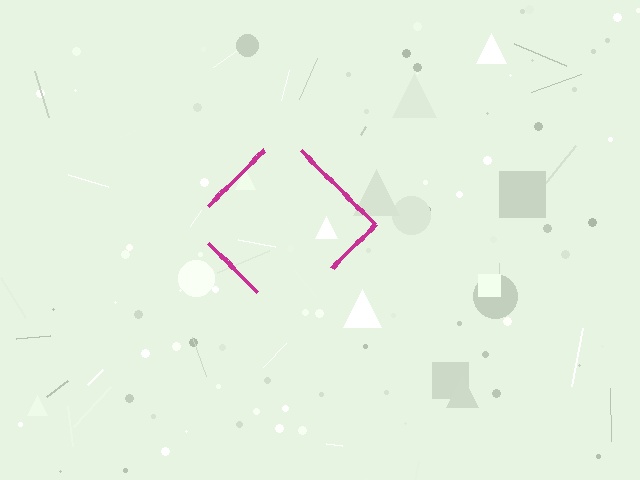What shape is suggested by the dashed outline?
The dashed outline suggests a diamond.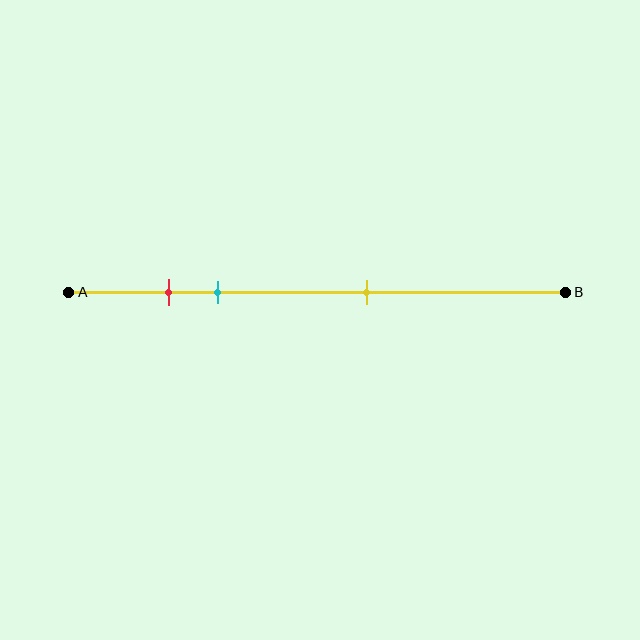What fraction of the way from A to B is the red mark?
The red mark is approximately 20% (0.2) of the way from A to B.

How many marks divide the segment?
There are 3 marks dividing the segment.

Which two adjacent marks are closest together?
The red and cyan marks are the closest adjacent pair.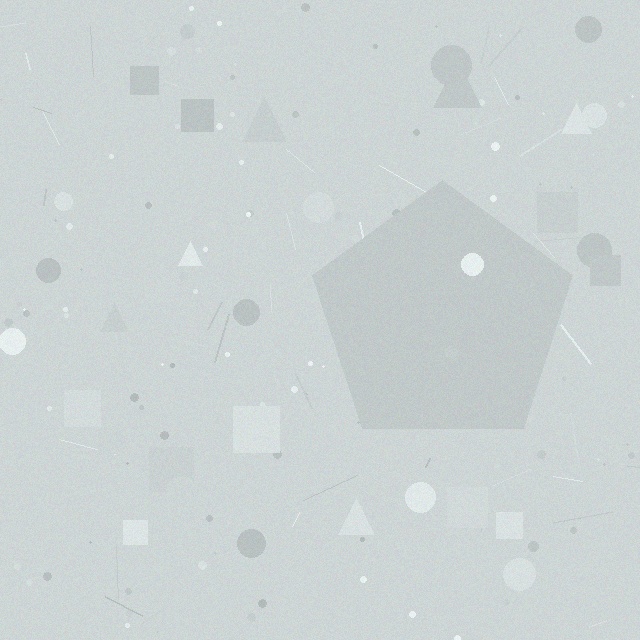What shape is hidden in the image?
A pentagon is hidden in the image.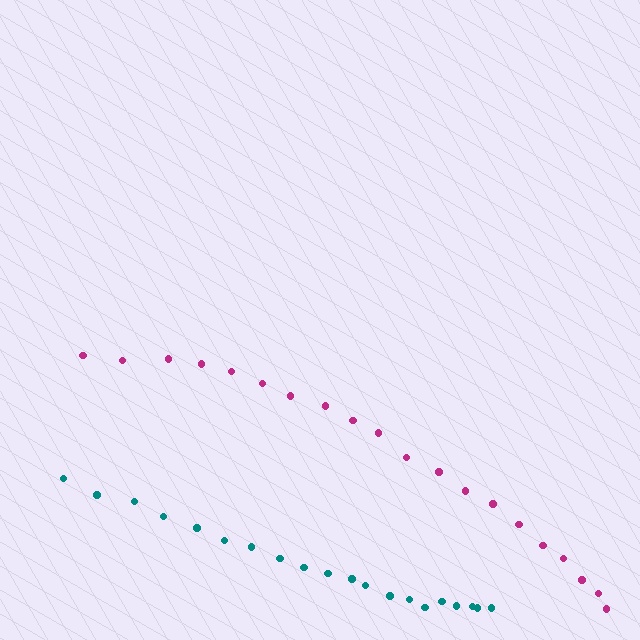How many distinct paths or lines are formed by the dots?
There are 2 distinct paths.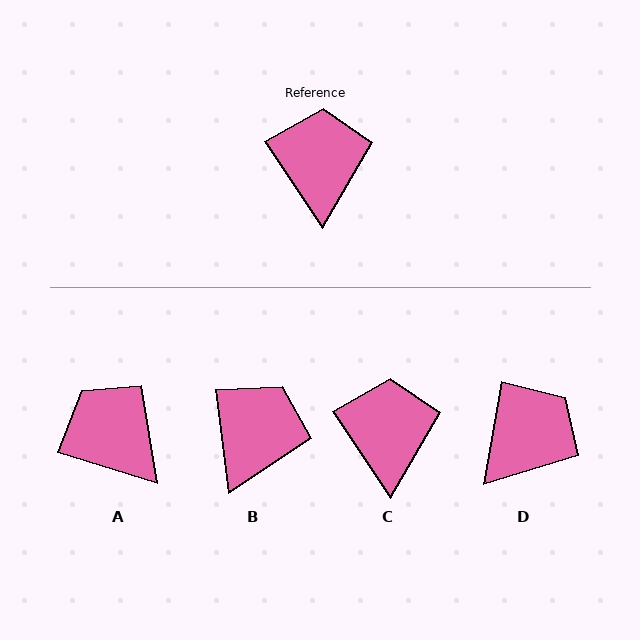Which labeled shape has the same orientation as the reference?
C.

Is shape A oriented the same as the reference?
No, it is off by about 40 degrees.